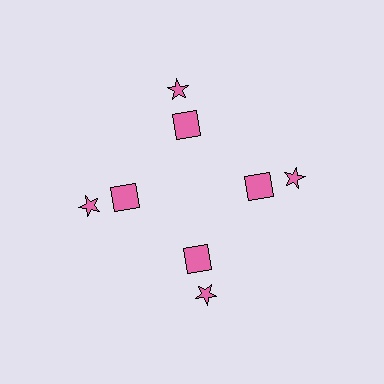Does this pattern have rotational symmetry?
Yes, this pattern has 4-fold rotational symmetry. It looks the same after rotating 90 degrees around the center.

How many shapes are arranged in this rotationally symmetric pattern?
There are 8 shapes, arranged in 4 groups of 2.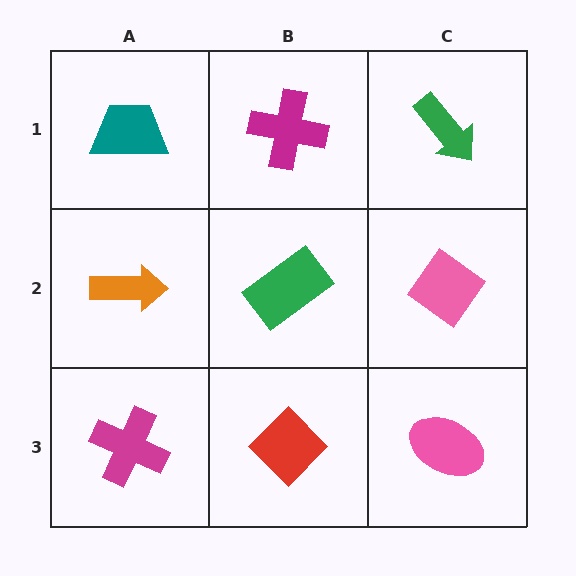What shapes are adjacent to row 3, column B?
A green rectangle (row 2, column B), a magenta cross (row 3, column A), a pink ellipse (row 3, column C).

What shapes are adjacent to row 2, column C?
A green arrow (row 1, column C), a pink ellipse (row 3, column C), a green rectangle (row 2, column B).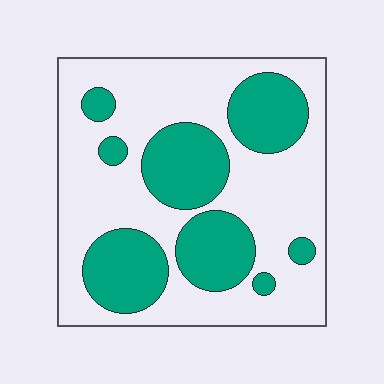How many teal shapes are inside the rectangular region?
8.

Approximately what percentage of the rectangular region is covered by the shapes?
Approximately 35%.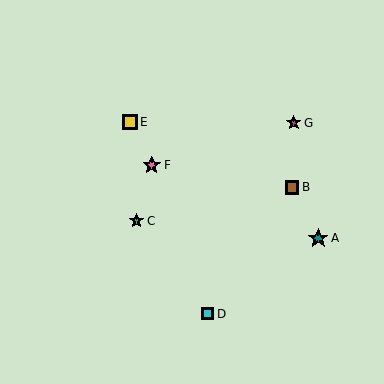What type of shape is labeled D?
Shape D is a cyan square.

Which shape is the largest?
The teal star (labeled A) is the largest.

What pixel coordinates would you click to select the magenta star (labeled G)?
Click at (294, 123) to select the magenta star G.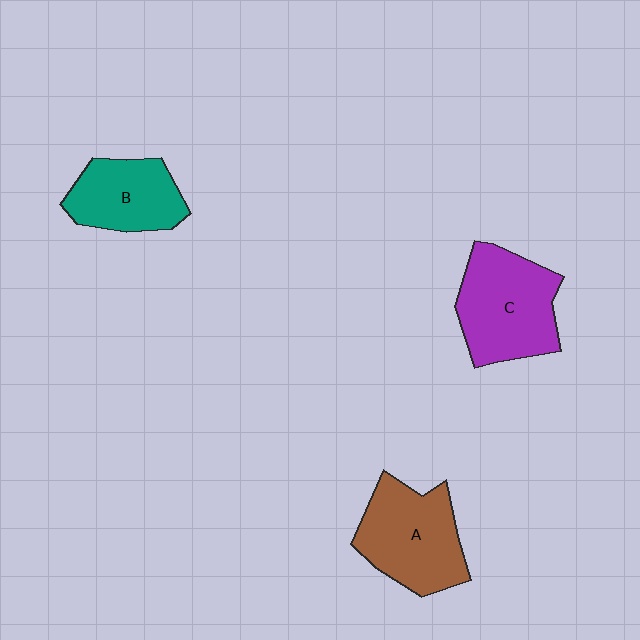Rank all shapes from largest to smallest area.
From largest to smallest: C (purple), A (brown), B (teal).